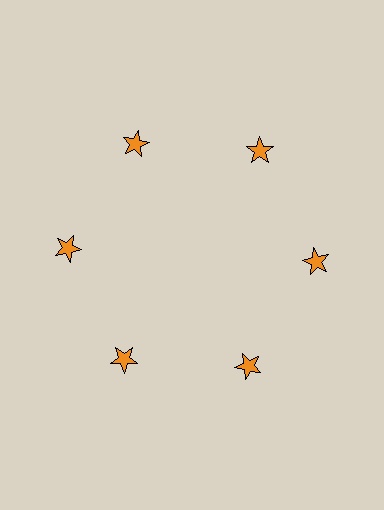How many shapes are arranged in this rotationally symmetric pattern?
There are 6 shapes, arranged in 6 groups of 1.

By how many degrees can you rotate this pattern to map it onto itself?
The pattern maps onto itself every 60 degrees of rotation.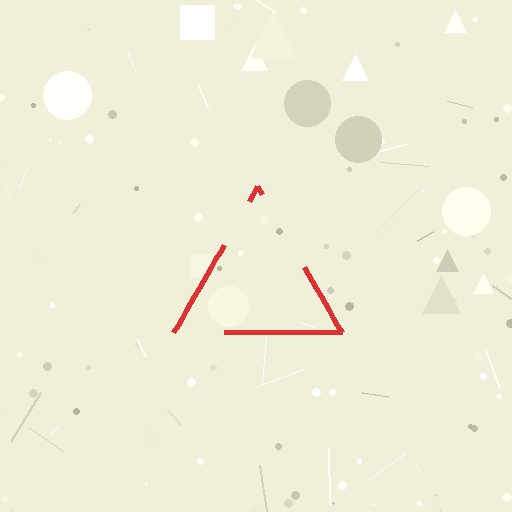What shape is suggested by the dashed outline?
The dashed outline suggests a triangle.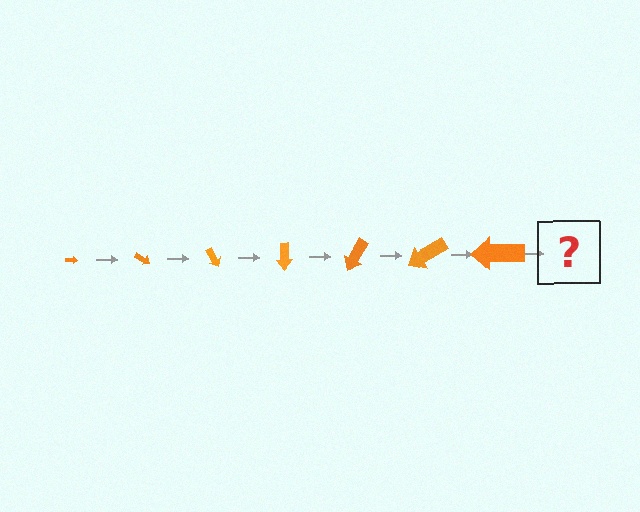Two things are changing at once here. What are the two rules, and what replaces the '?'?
The two rules are that the arrow grows larger each step and it rotates 30 degrees each step. The '?' should be an arrow, larger than the previous one and rotated 210 degrees from the start.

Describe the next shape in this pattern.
It should be an arrow, larger than the previous one and rotated 210 degrees from the start.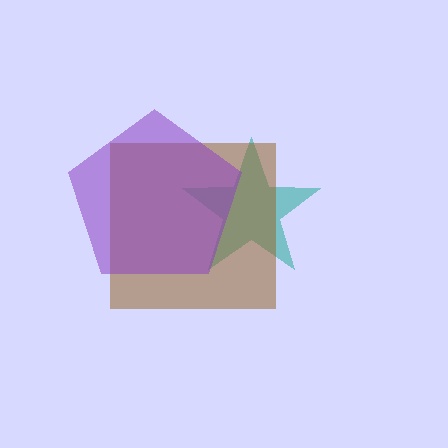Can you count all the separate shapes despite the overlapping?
Yes, there are 3 separate shapes.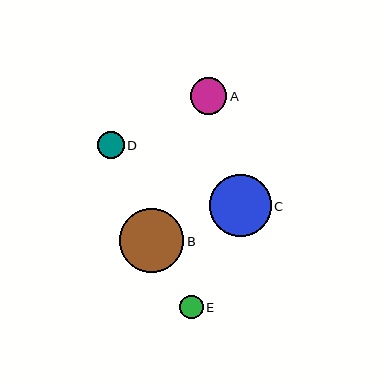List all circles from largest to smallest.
From largest to smallest: B, C, A, D, E.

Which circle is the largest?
Circle B is the largest with a size of approximately 64 pixels.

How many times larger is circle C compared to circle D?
Circle C is approximately 2.3 times the size of circle D.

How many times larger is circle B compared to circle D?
Circle B is approximately 2.4 times the size of circle D.